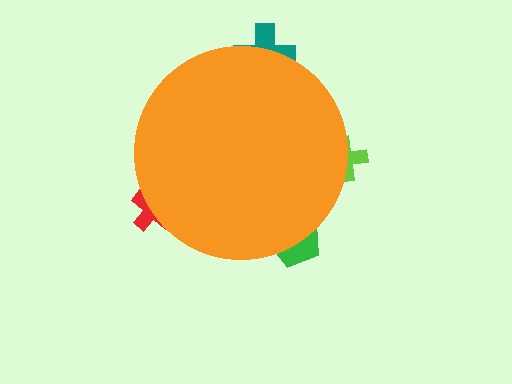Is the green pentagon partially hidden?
Yes, the green pentagon is partially hidden behind the orange circle.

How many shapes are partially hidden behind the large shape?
4 shapes are partially hidden.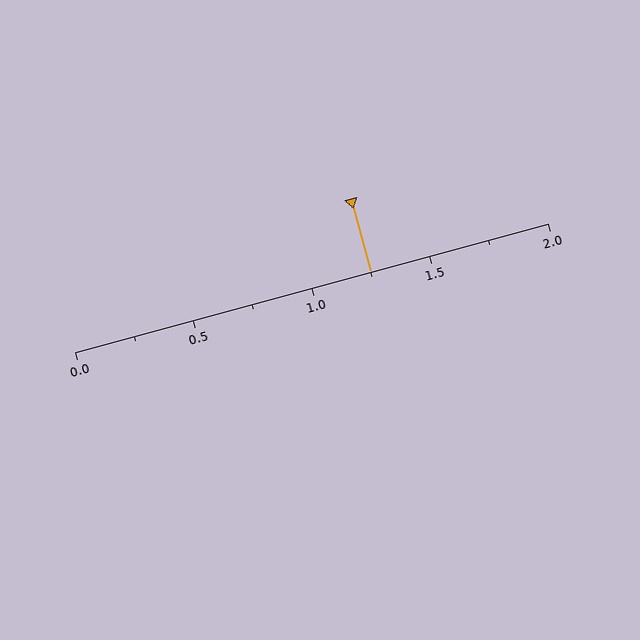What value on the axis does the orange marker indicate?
The marker indicates approximately 1.25.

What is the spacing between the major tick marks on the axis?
The major ticks are spaced 0.5 apart.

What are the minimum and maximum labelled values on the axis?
The axis runs from 0.0 to 2.0.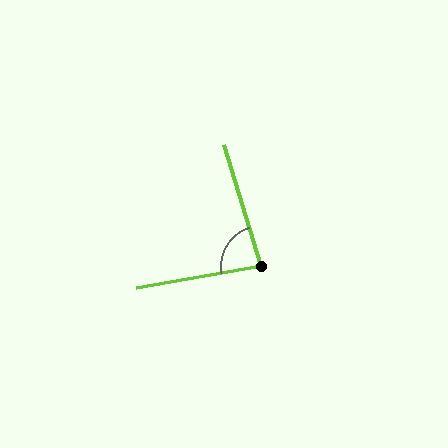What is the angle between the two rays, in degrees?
Approximately 83 degrees.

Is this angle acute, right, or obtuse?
It is acute.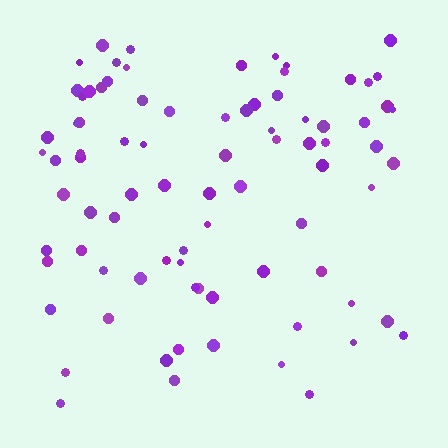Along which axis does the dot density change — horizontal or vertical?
Vertical.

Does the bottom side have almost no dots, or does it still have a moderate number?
Still a moderate number, just noticeably fewer than the top.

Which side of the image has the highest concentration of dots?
The top.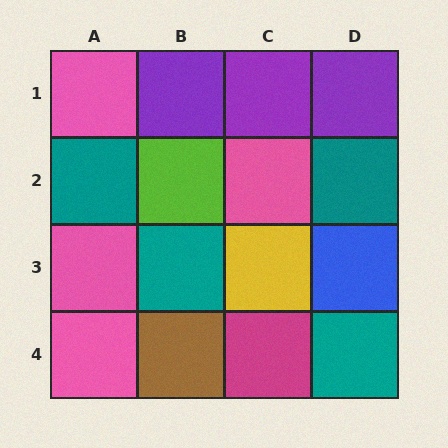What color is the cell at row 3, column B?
Teal.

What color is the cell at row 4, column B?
Brown.